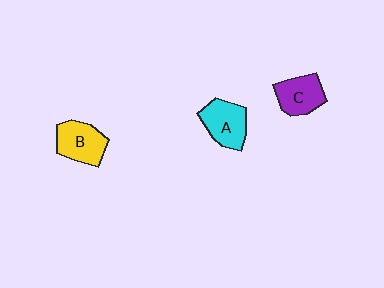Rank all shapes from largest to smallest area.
From largest to smallest: A (cyan), B (yellow), C (purple).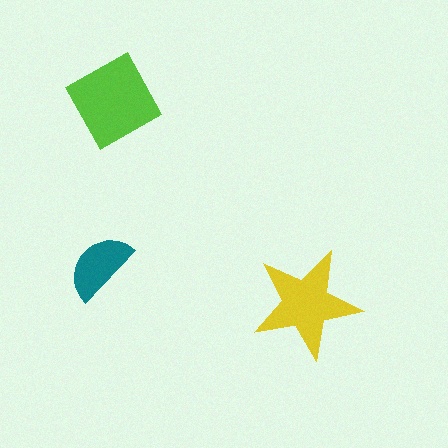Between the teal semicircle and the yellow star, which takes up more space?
The yellow star.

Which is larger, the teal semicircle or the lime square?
The lime square.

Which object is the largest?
The lime square.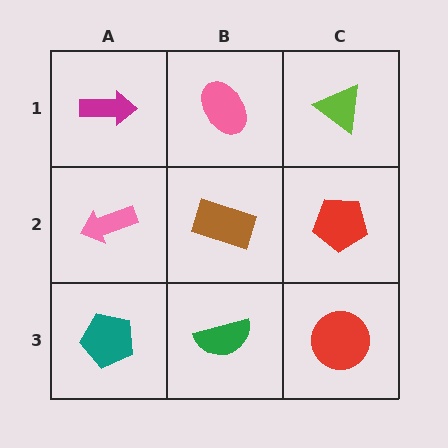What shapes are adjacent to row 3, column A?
A pink arrow (row 2, column A), a green semicircle (row 3, column B).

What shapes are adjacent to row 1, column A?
A pink arrow (row 2, column A), a pink ellipse (row 1, column B).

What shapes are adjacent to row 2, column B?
A pink ellipse (row 1, column B), a green semicircle (row 3, column B), a pink arrow (row 2, column A), a red pentagon (row 2, column C).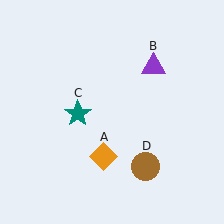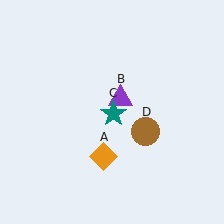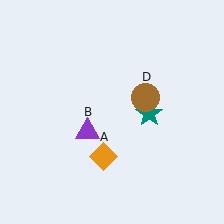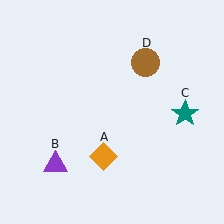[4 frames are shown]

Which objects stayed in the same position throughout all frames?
Orange diamond (object A) remained stationary.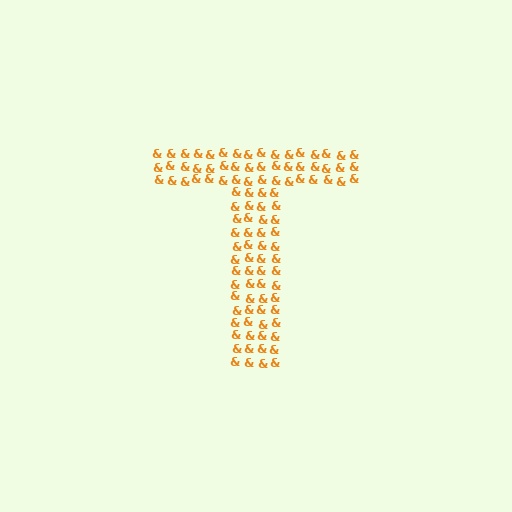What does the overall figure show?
The overall figure shows the letter T.